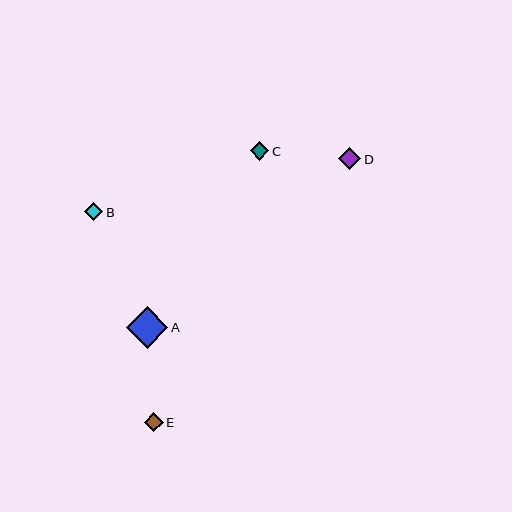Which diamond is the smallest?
Diamond B is the smallest with a size of approximately 18 pixels.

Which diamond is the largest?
Diamond A is the largest with a size of approximately 41 pixels.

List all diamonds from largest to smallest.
From largest to smallest: A, D, E, C, B.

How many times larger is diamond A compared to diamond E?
Diamond A is approximately 2.2 times the size of diamond E.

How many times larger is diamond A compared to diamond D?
Diamond A is approximately 1.9 times the size of diamond D.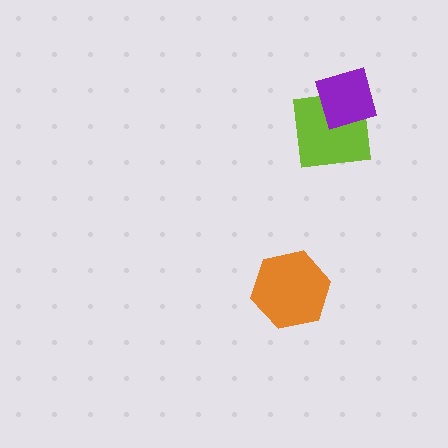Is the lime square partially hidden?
Yes, it is partially covered by another shape.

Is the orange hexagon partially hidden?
No, no other shape covers it.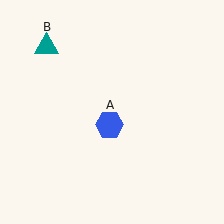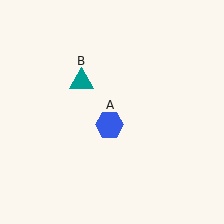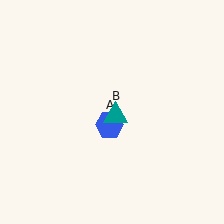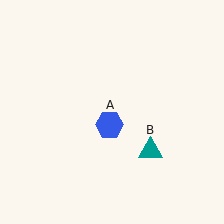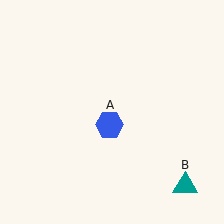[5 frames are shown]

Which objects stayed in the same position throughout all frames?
Blue hexagon (object A) remained stationary.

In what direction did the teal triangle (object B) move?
The teal triangle (object B) moved down and to the right.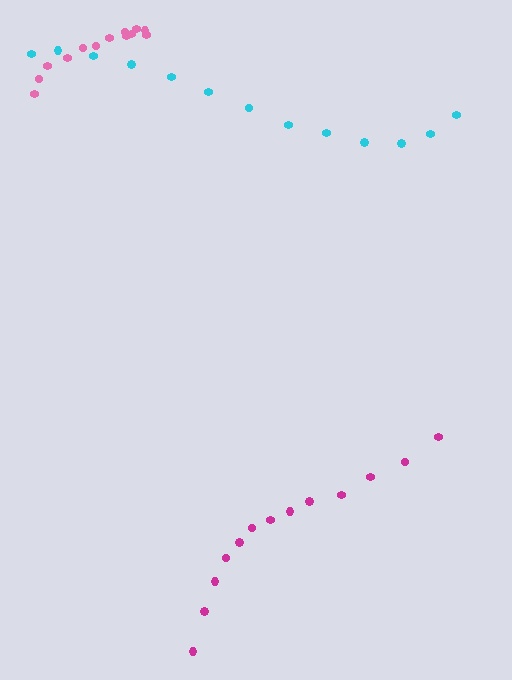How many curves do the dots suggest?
There are 3 distinct paths.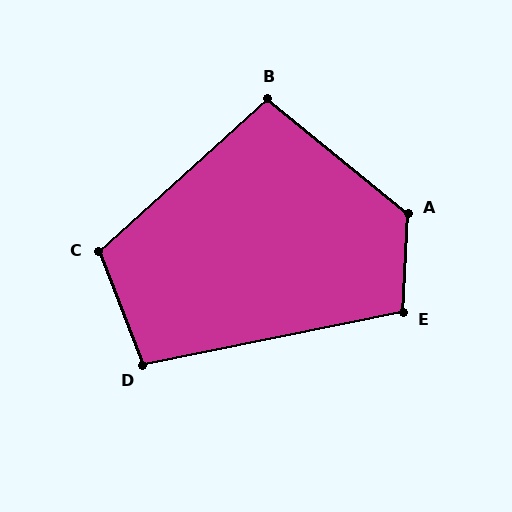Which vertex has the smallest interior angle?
B, at approximately 99 degrees.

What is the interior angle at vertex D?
Approximately 100 degrees (obtuse).